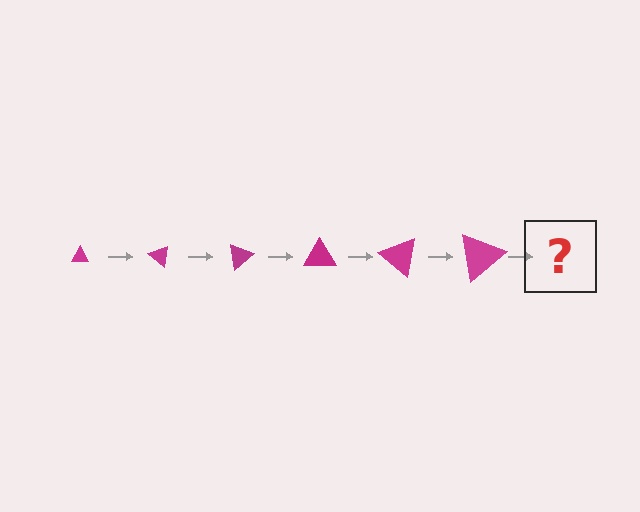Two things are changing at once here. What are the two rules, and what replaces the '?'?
The two rules are that the triangle grows larger each step and it rotates 40 degrees each step. The '?' should be a triangle, larger than the previous one and rotated 240 degrees from the start.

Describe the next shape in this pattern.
It should be a triangle, larger than the previous one and rotated 240 degrees from the start.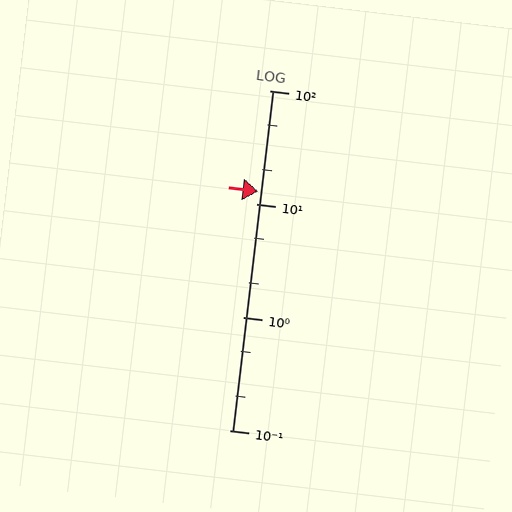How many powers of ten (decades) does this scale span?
The scale spans 3 decades, from 0.1 to 100.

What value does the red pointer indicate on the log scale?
The pointer indicates approximately 13.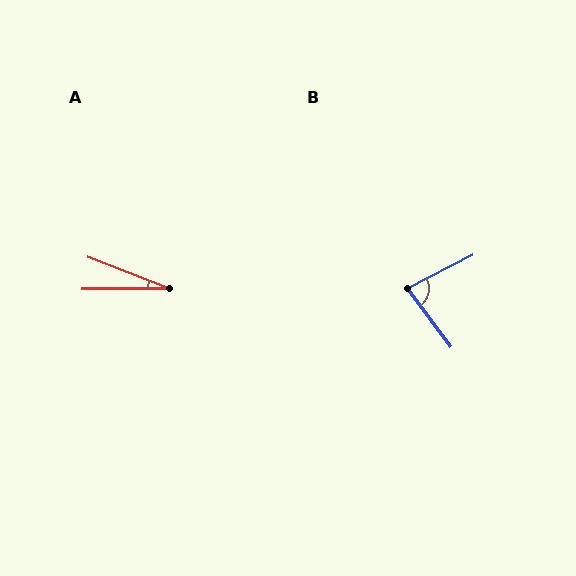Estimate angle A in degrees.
Approximately 21 degrees.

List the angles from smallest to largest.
A (21°), B (80°).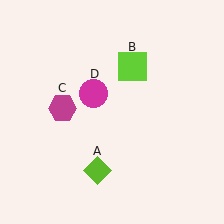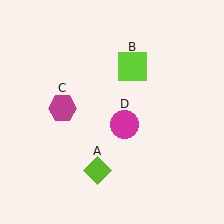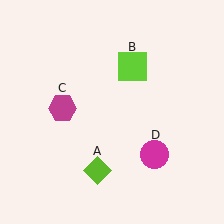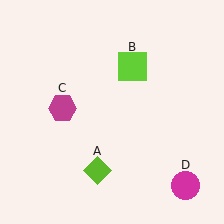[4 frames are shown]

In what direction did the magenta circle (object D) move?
The magenta circle (object D) moved down and to the right.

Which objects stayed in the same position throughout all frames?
Lime diamond (object A) and lime square (object B) and magenta hexagon (object C) remained stationary.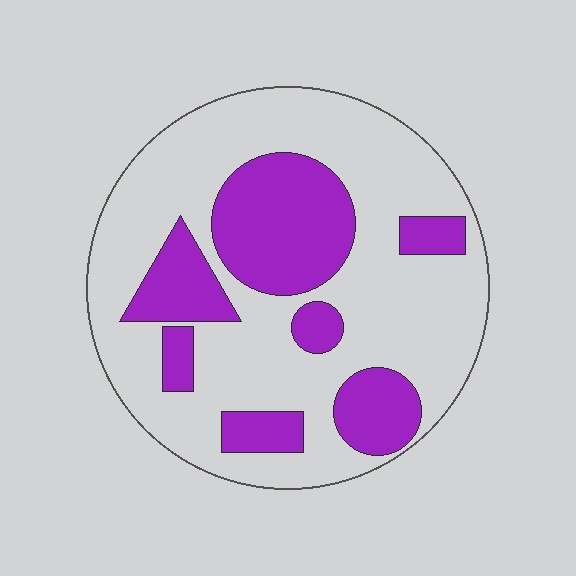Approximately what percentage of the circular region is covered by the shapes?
Approximately 30%.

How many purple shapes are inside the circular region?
7.